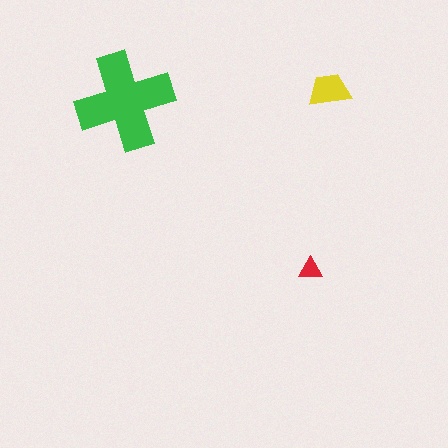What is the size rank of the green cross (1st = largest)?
1st.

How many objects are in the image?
There are 3 objects in the image.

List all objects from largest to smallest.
The green cross, the yellow trapezoid, the red triangle.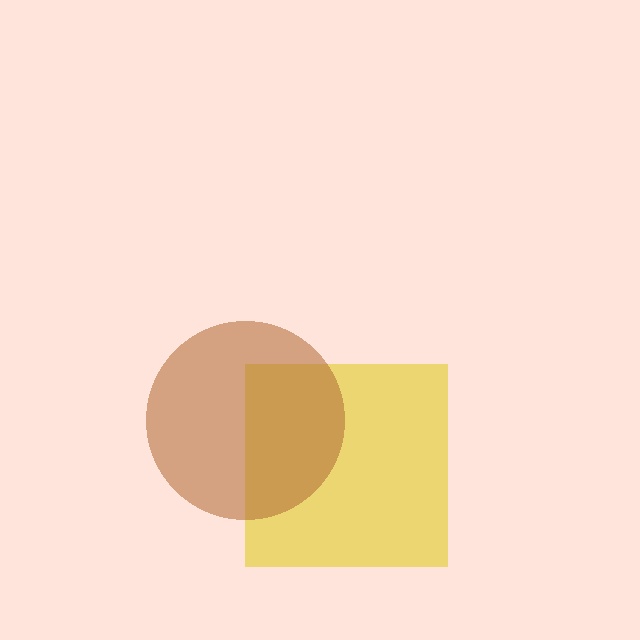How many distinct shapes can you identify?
There are 2 distinct shapes: a yellow square, a brown circle.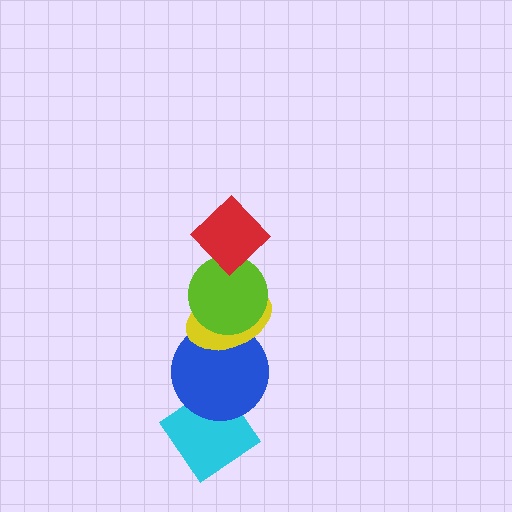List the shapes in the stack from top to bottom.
From top to bottom: the red diamond, the lime circle, the yellow ellipse, the blue circle, the cyan diamond.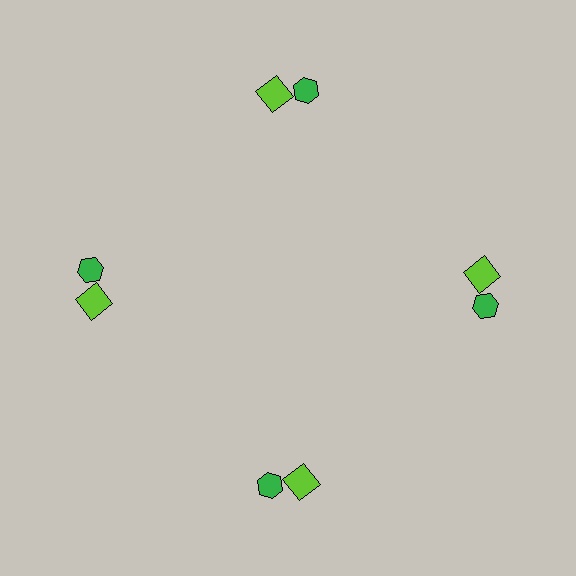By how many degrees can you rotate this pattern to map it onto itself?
The pattern maps onto itself every 90 degrees of rotation.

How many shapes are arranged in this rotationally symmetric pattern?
There are 8 shapes, arranged in 4 groups of 2.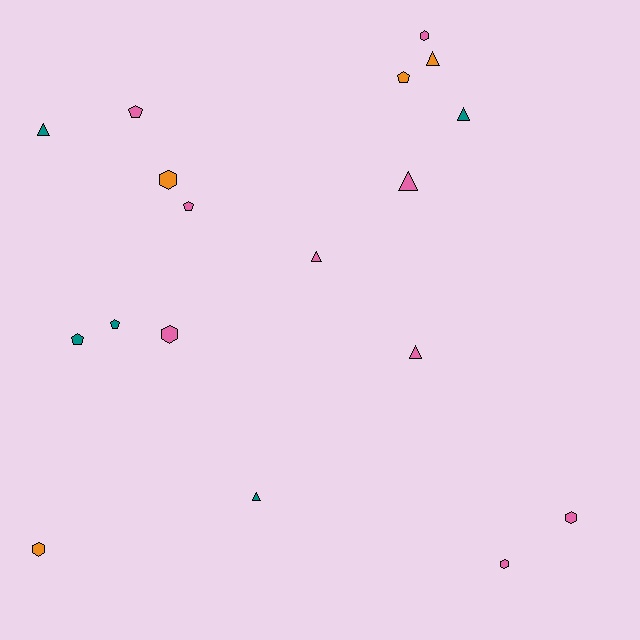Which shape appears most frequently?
Triangle, with 7 objects.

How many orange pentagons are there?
There is 1 orange pentagon.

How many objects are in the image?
There are 18 objects.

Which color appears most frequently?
Pink, with 9 objects.